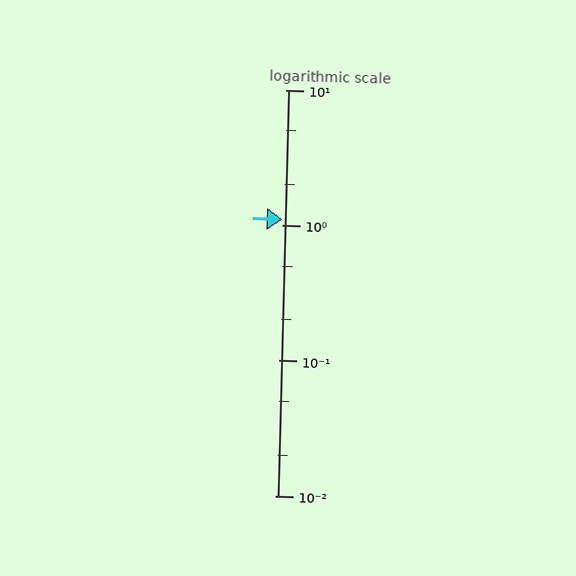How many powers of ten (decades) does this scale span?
The scale spans 3 decades, from 0.01 to 10.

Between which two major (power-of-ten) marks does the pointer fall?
The pointer is between 1 and 10.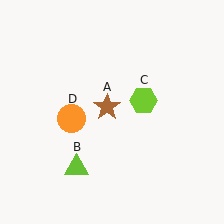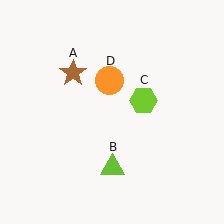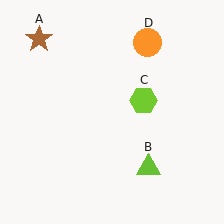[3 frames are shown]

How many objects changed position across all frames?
3 objects changed position: brown star (object A), lime triangle (object B), orange circle (object D).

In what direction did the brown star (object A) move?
The brown star (object A) moved up and to the left.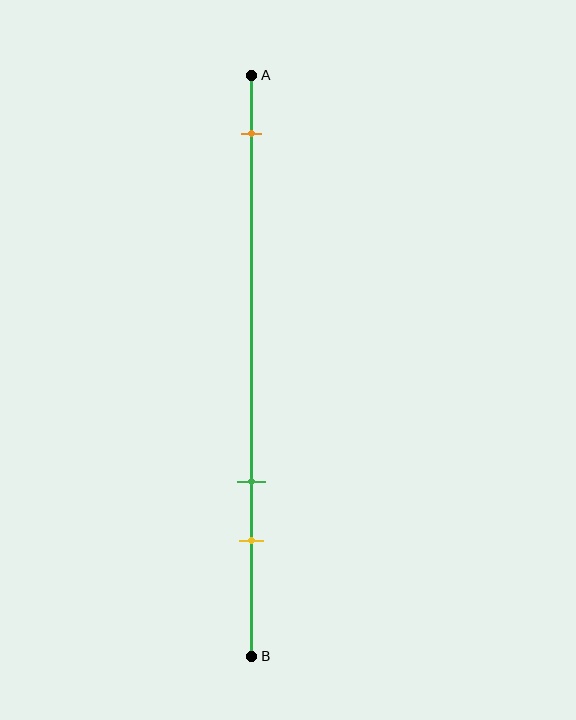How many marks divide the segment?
There are 3 marks dividing the segment.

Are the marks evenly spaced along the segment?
No, the marks are not evenly spaced.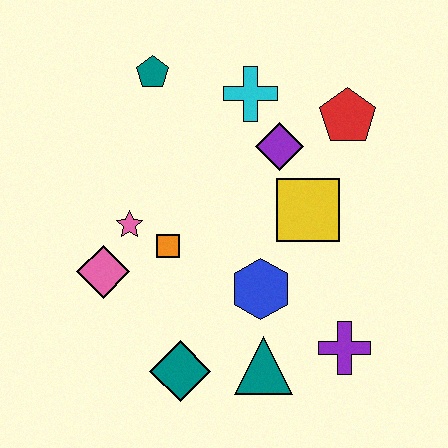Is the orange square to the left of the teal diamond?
Yes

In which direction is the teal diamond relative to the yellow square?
The teal diamond is below the yellow square.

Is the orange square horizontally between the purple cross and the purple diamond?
No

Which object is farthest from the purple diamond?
The teal diamond is farthest from the purple diamond.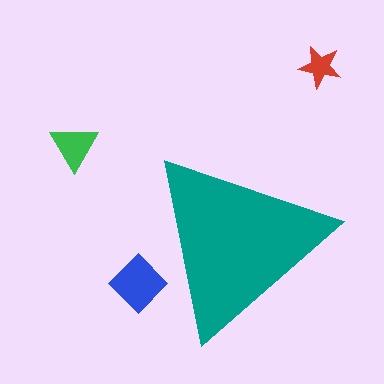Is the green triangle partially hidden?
No, the green triangle is fully visible.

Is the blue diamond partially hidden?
Yes, the blue diamond is partially hidden behind the teal triangle.